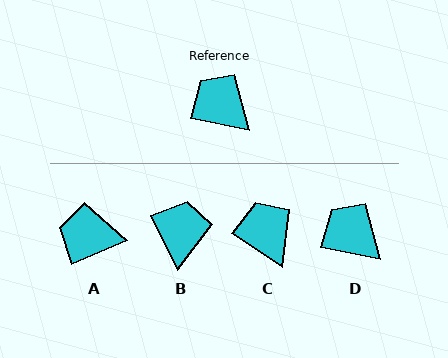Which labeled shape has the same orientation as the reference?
D.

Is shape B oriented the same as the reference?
No, it is off by about 53 degrees.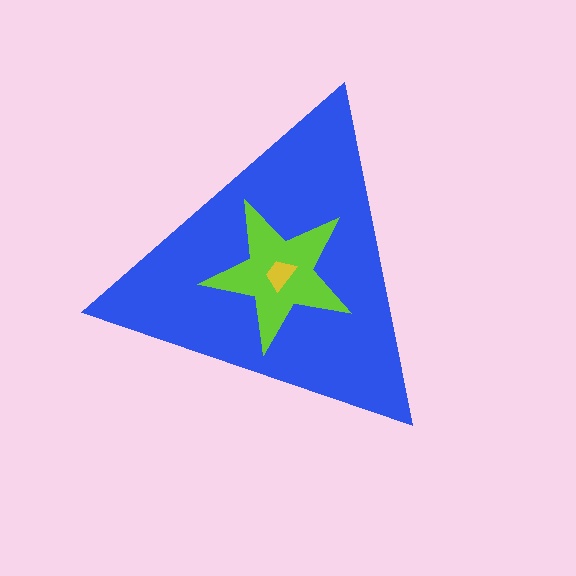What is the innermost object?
The yellow trapezoid.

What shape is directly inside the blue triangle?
The lime star.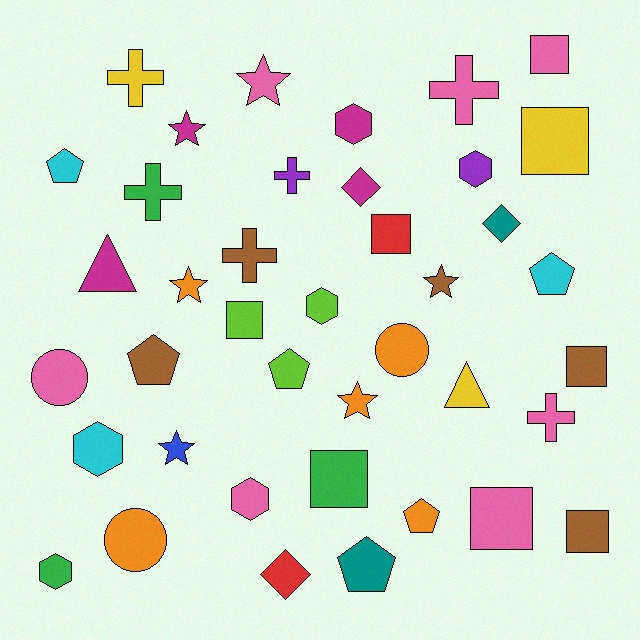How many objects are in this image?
There are 40 objects.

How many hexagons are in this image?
There are 6 hexagons.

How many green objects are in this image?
There are 3 green objects.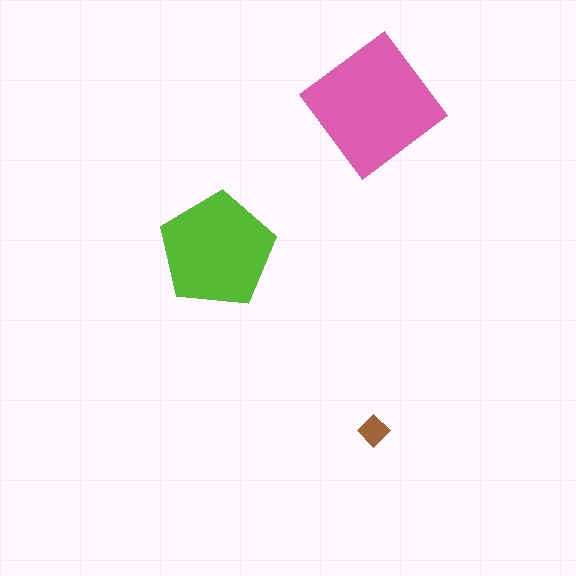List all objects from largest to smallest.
The pink diamond, the lime pentagon, the brown diamond.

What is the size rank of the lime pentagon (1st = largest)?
2nd.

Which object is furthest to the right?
The brown diamond is rightmost.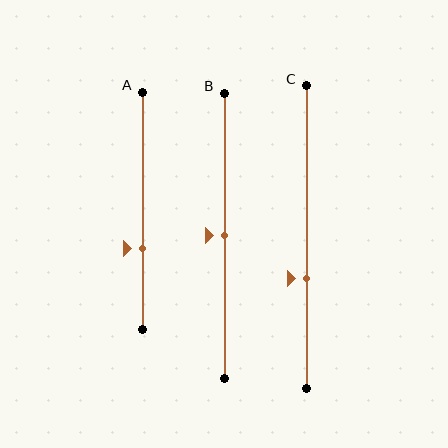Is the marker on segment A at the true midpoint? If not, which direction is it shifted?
No, the marker on segment A is shifted downward by about 16% of the segment length.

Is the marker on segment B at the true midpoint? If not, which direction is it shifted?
Yes, the marker on segment B is at the true midpoint.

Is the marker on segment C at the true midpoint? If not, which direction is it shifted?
No, the marker on segment C is shifted downward by about 14% of the segment length.